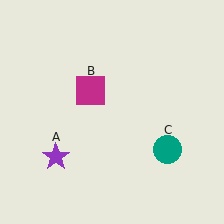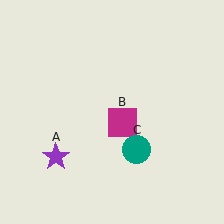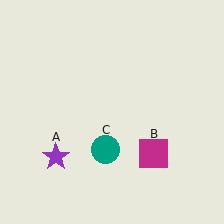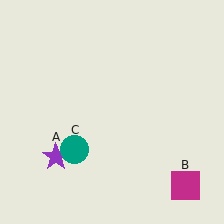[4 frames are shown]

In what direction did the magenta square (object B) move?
The magenta square (object B) moved down and to the right.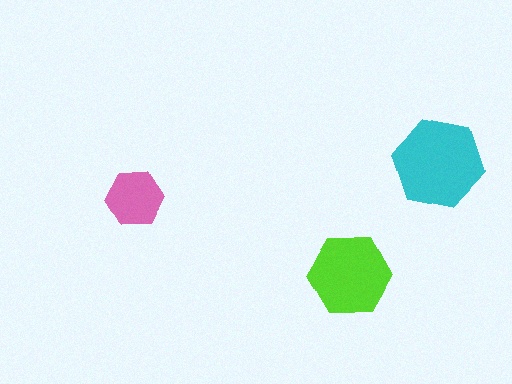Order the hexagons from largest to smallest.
the cyan one, the lime one, the pink one.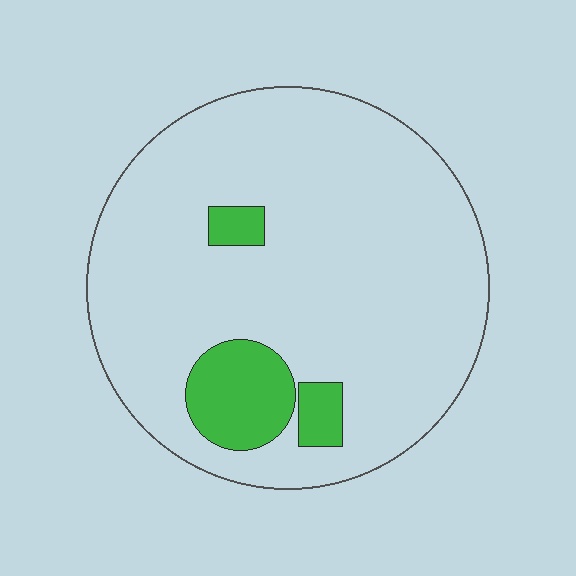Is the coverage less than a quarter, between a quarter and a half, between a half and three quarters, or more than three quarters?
Less than a quarter.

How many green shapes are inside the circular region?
3.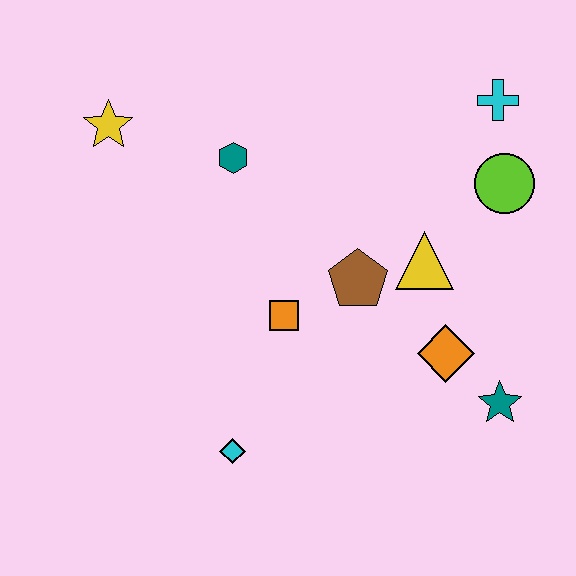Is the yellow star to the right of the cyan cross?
No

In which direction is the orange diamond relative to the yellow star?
The orange diamond is to the right of the yellow star.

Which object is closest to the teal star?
The orange diamond is closest to the teal star.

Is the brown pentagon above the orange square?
Yes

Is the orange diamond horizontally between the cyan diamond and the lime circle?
Yes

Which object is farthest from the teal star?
The yellow star is farthest from the teal star.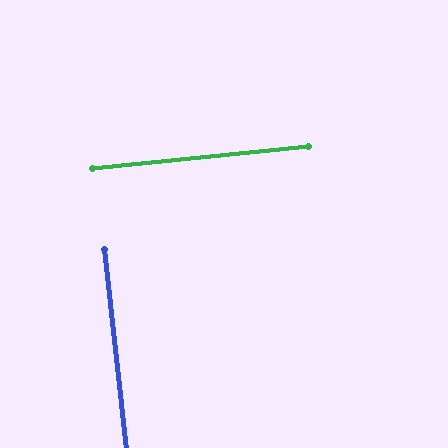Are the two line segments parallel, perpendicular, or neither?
Perpendicular — they meet at approximately 89°.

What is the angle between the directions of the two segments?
Approximately 89 degrees.